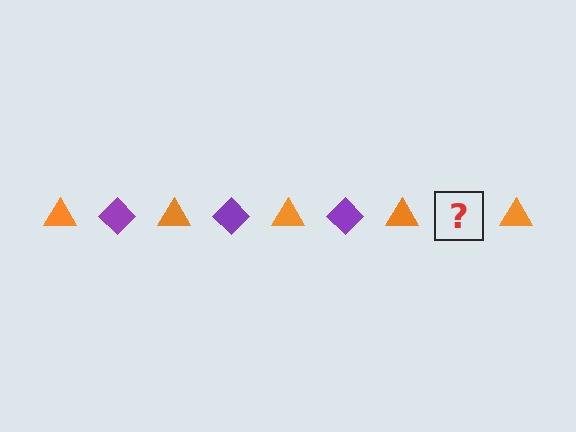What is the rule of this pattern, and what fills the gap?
The rule is that the pattern alternates between orange triangle and purple diamond. The gap should be filled with a purple diamond.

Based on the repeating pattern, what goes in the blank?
The blank should be a purple diamond.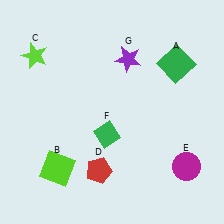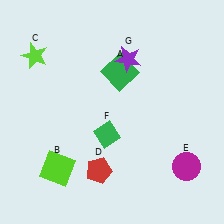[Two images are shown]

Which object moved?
The green square (A) moved left.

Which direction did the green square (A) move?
The green square (A) moved left.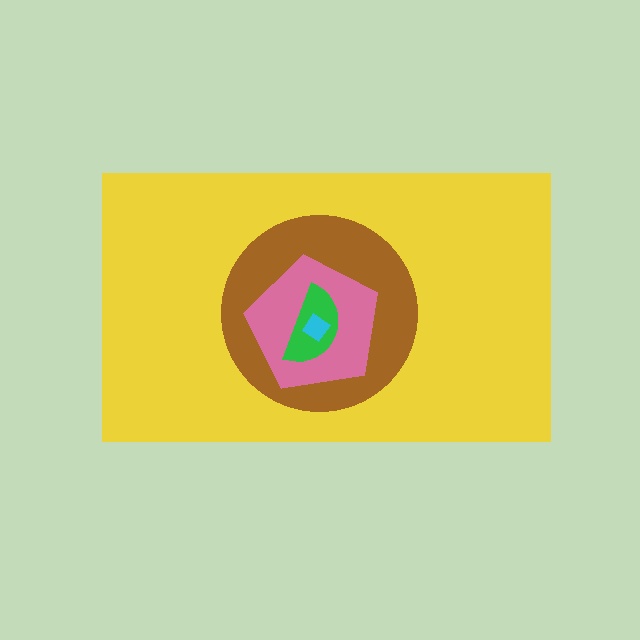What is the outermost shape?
The yellow rectangle.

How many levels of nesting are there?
5.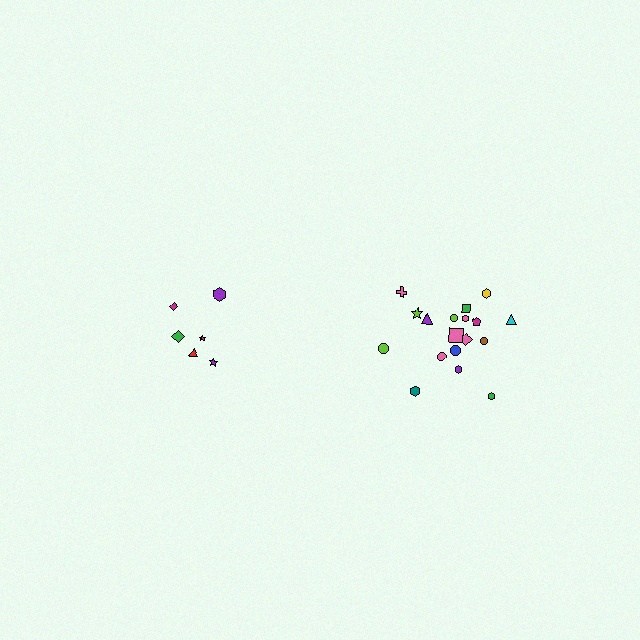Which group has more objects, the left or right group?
The right group.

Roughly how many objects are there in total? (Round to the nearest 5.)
Roughly 25 objects in total.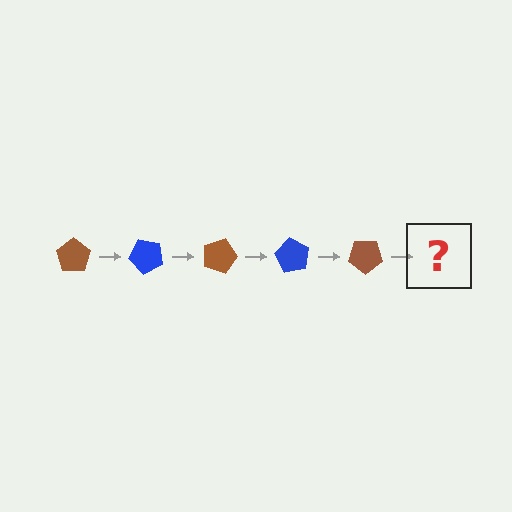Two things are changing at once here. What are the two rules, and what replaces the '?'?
The two rules are that it rotates 45 degrees each step and the color cycles through brown and blue. The '?' should be a blue pentagon, rotated 225 degrees from the start.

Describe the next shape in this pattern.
It should be a blue pentagon, rotated 225 degrees from the start.